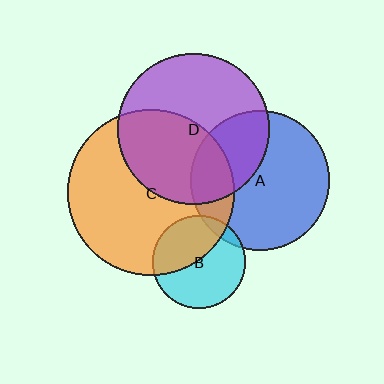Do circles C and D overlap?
Yes.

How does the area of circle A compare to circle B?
Approximately 2.3 times.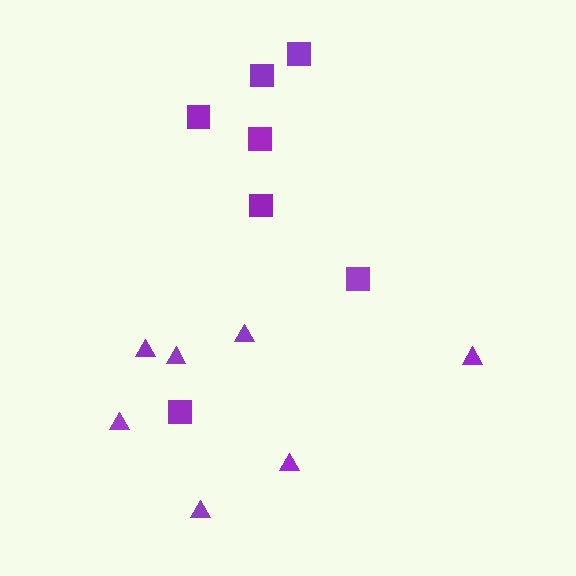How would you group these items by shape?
There are 2 groups: one group of squares (7) and one group of triangles (7).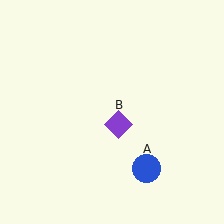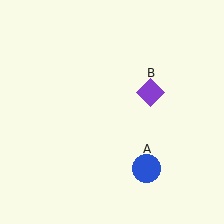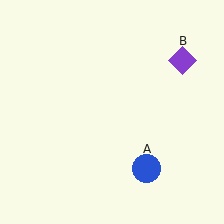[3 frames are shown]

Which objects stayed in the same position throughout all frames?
Blue circle (object A) remained stationary.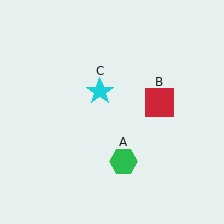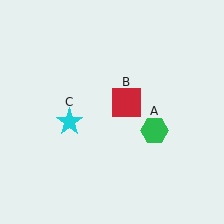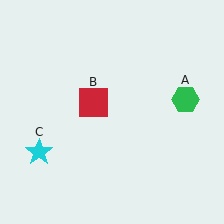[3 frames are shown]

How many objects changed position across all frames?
3 objects changed position: green hexagon (object A), red square (object B), cyan star (object C).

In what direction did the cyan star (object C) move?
The cyan star (object C) moved down and to the left.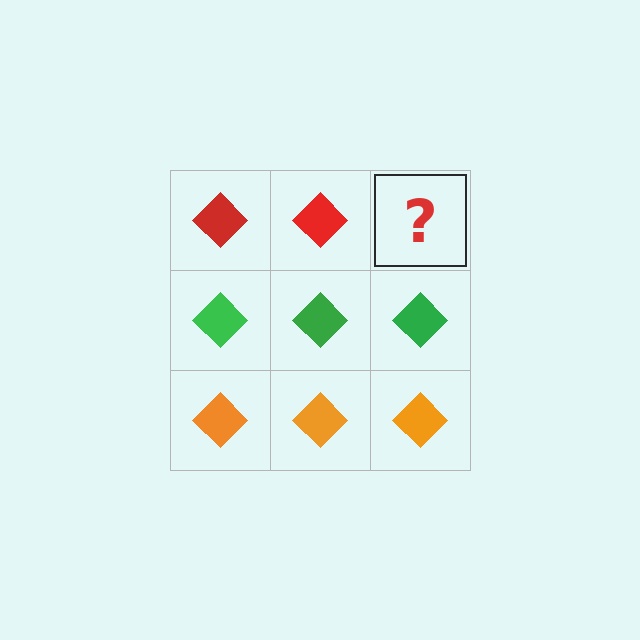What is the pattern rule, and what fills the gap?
The rule is that each row has a consistent color. The gap should be filled with a red diamond.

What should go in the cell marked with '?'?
The missing cell should contain a red diamond.